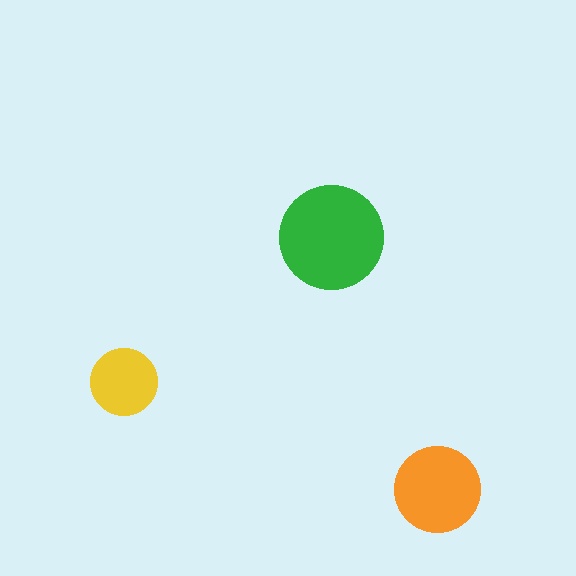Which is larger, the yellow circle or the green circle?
The green one.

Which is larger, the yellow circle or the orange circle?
The orange one.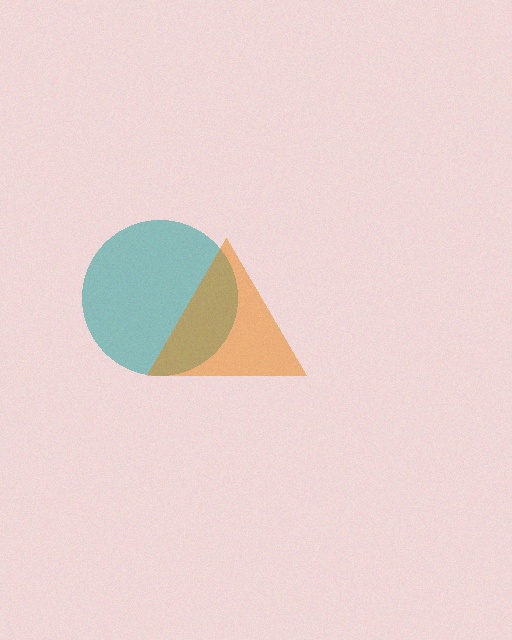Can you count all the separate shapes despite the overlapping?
Yes, there are 2 separate shapes.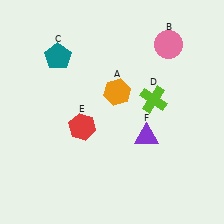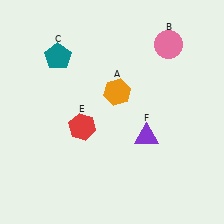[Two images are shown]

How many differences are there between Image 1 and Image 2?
There is 1 difference between the two images.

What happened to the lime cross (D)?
The lime cross (D) was removed in Image 2. It was in the top-right area of Image 1.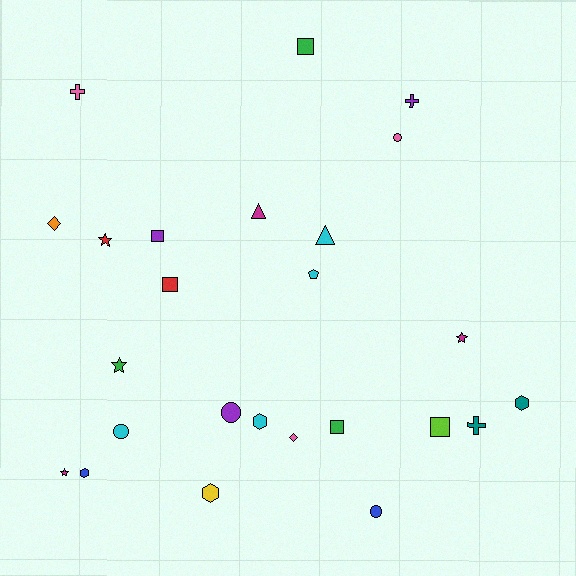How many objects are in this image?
There are 25 objects.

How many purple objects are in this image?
There are 3 purple objects.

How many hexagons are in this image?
There are 4 hexagons.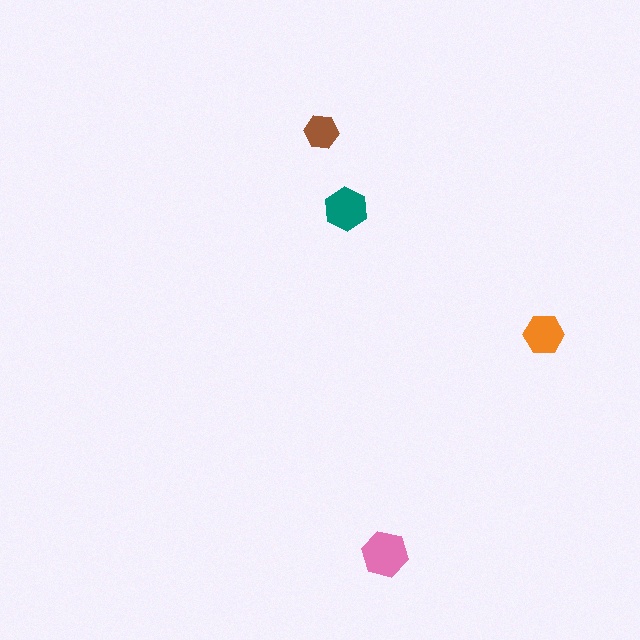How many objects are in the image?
There are 4 objects in the image.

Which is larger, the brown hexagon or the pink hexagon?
The pink one.